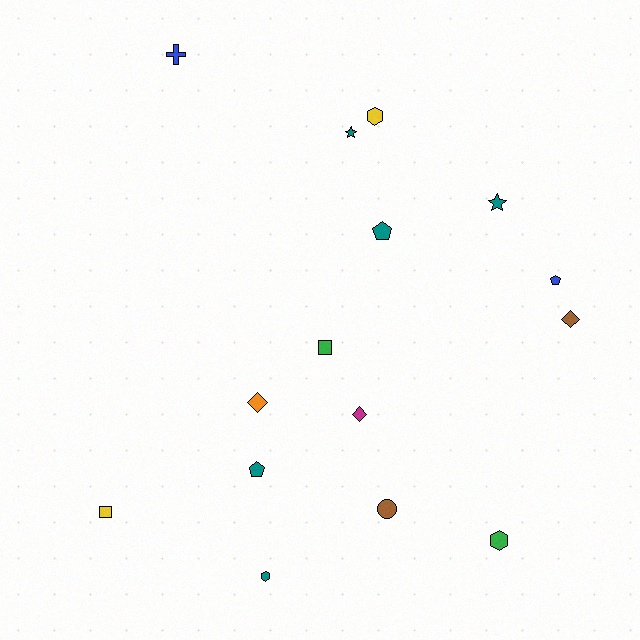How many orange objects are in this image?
There is 1 orange object.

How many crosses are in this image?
There is 1 cross.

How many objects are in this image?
There are 15 objects.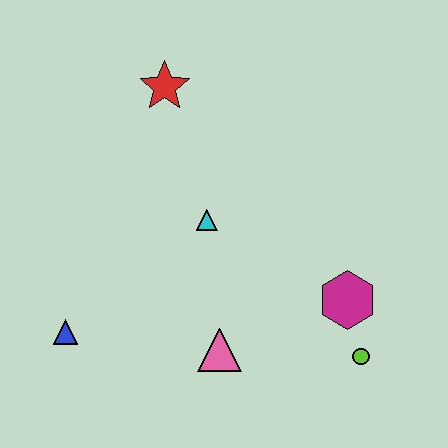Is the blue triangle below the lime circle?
No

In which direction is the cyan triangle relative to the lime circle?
The cyan triangle is to the left of the lime circle.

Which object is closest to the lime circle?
The magenta hexagon is closest to the lime circle.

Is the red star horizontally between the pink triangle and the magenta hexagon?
No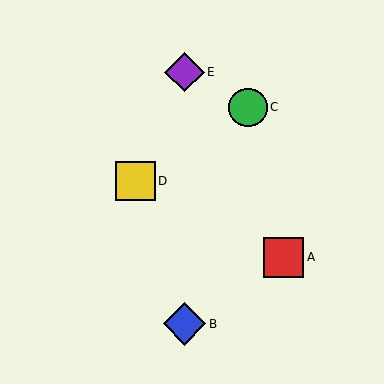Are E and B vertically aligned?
Yes, both are at x≈184.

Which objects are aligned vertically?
Objects B, E are aligned vertically.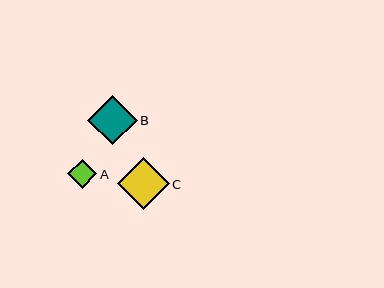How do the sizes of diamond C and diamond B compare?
Diamond C and diamond B are approximately the same size.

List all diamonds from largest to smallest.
From largest to smallest: C, B, A.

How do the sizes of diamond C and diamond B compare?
Diamond C and diamond B are approximately the same size.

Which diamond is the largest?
Diamond C is the largest with a size of approximately 52 pixels.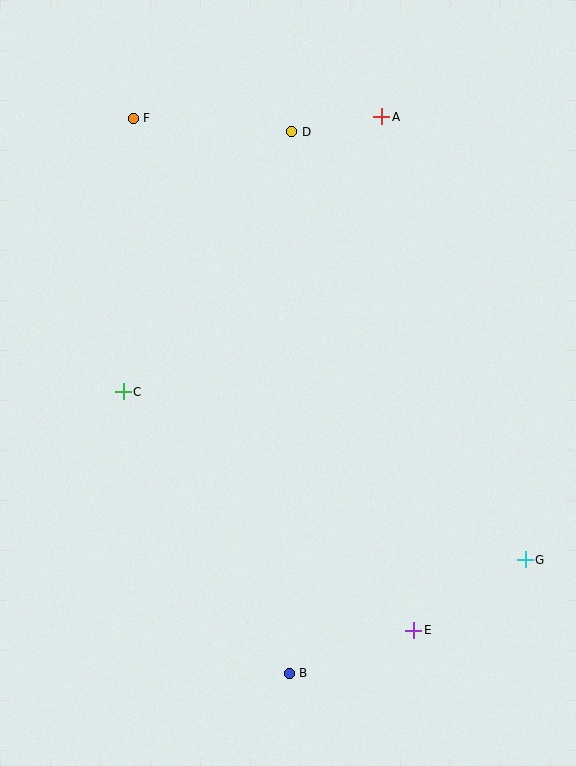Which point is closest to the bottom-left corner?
Point B is closest to the bottom-left corner.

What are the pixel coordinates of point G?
Point G is at (525, 560).